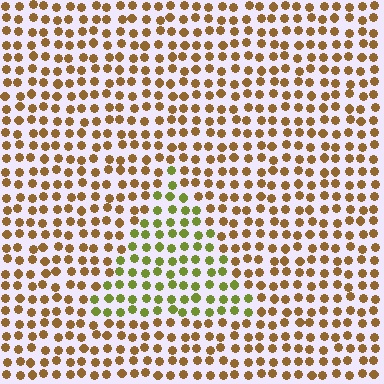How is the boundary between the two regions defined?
The boundary is defined purely by a slight shift in hue (about 46 degrees). Spacing, size, and orientation are identical on both sides.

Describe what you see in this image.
The image is filled with small brown elements in a uniform arrangement. A triangle-shaped region is visible where the elements are tinted to a slightly different hue, forming a subtle color boundary.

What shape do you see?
I see a triangle.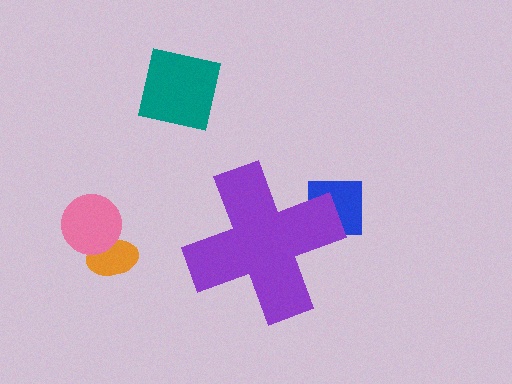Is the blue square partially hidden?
Yes, the blue square is partially hidden behind the purple cross.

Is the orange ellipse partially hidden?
No, the orange ellipse is fully visible.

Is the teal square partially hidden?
No, the teal square is fully visible.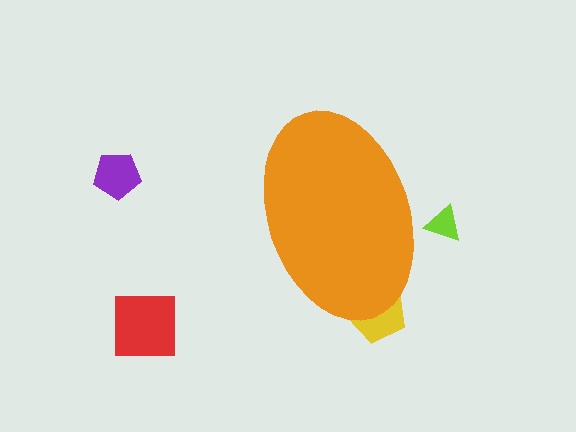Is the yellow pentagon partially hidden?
Yes, the yellow pentagon is partially hidden behind the orange ellipse.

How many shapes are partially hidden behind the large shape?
2 shapes are partially hidden.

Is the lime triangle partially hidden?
Yes, the lime triangle is partially hidden behind the orange ellipse.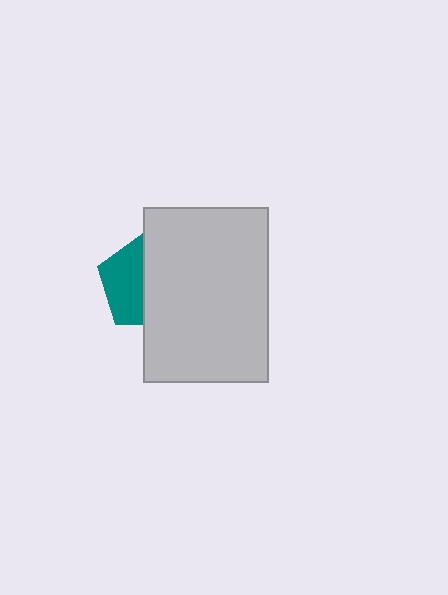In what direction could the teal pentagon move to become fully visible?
The teal pentagon could move left. That would shift it out from behind the light gray rectangle entirely.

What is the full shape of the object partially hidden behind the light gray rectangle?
The partially hidden object is a teal pentagon.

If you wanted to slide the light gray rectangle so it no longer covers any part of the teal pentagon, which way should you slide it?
Slide it right — that is the most direct way to separate the two shapes.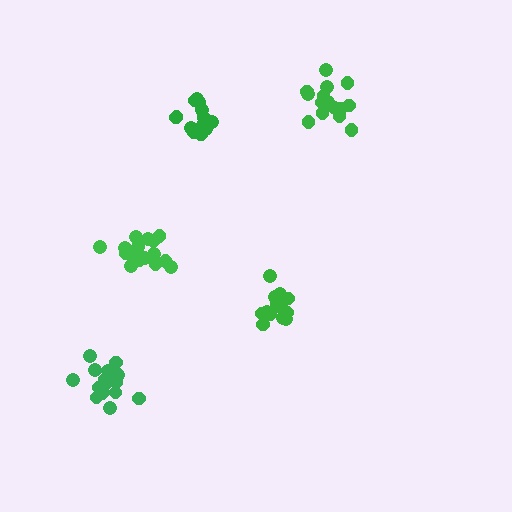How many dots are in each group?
Group 1: 17 dots, Group 2: 14 dots, Group 3: 15 dots, Group 4: 17 dots, Group 5: 15 dots (78 total).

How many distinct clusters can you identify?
There are 5 distinct clusters.